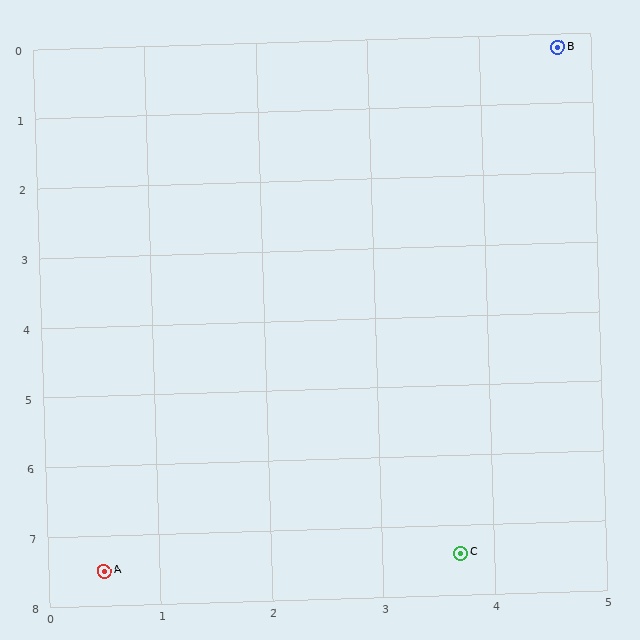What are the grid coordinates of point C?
Point C is at approximately (3.7, 7.4).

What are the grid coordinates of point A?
Point A is at approximately (0.5, 7.5).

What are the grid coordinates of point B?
Point B is at approximately (4.7, 0.2).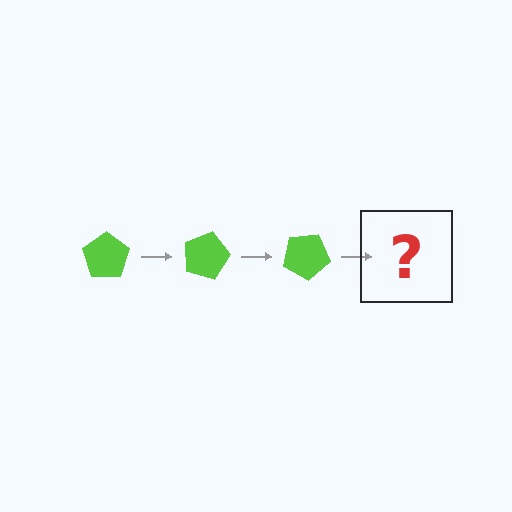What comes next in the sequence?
The next element should be a lime pentagon rotated 45 degrees.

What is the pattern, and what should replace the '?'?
The pattern is that the pentagon rotates 15 degrees each step. The '?' should be a lime pentagon rotated 45 degrees.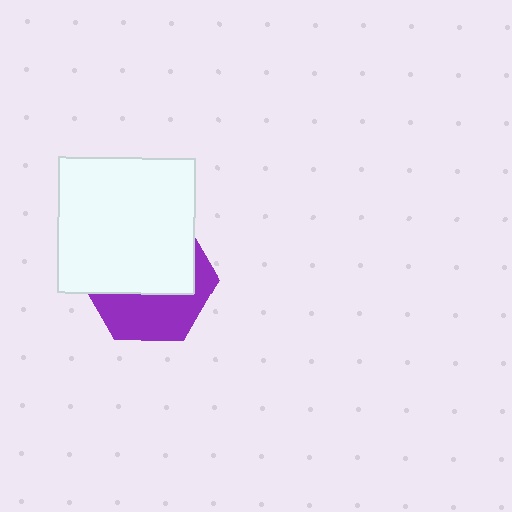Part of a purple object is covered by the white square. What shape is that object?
It is a hexagon.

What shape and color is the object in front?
The object in front is a white square.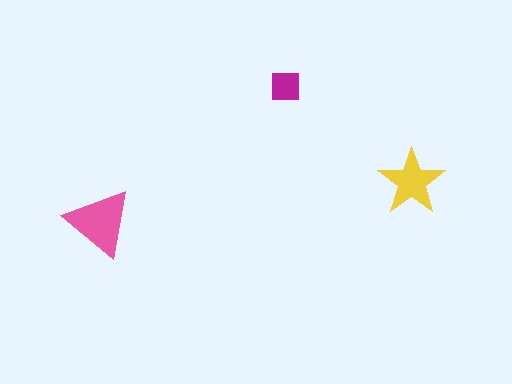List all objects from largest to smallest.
The pink triangle, the yellow star, the magenta square.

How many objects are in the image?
There are 3 objects in the image.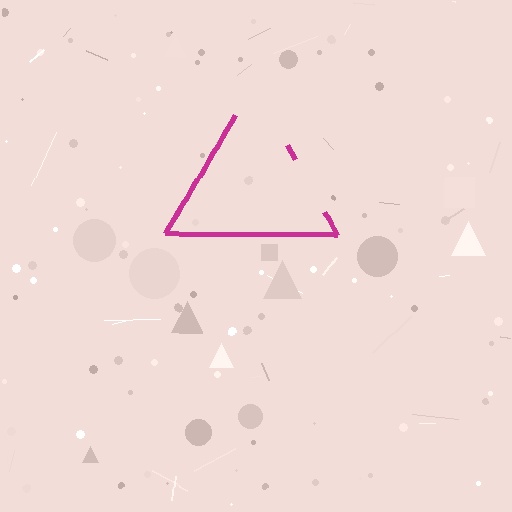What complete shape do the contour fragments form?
The contour fragments form a triangle.